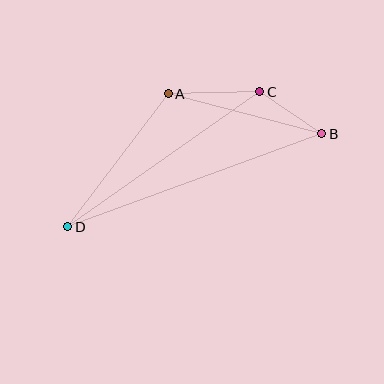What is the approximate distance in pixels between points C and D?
The distance between C and D is approximately 235 pixels.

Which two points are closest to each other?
Points B and C are closest to each other.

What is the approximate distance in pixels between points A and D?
The distance between A and D is approximately 167 pixels.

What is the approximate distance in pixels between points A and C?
The distance between A and C is approximately 91 pixels.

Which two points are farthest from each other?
Points B and D are farthest from each other.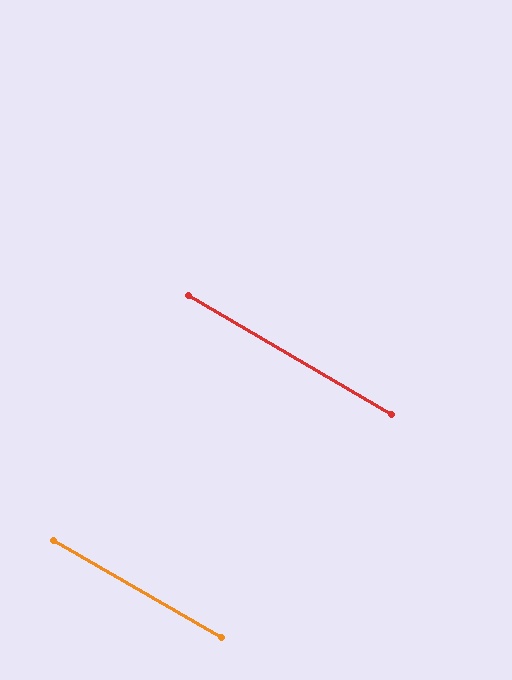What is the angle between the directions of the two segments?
Approximately 1 degree.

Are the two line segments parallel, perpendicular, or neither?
Parallel — their directions differ by only 0.7°.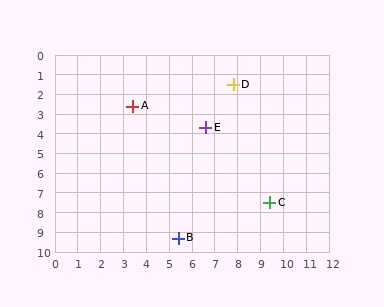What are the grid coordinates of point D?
Point D is at approximately (7.8, 1.5).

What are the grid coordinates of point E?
Point E is at approximately (6.6, 3.7).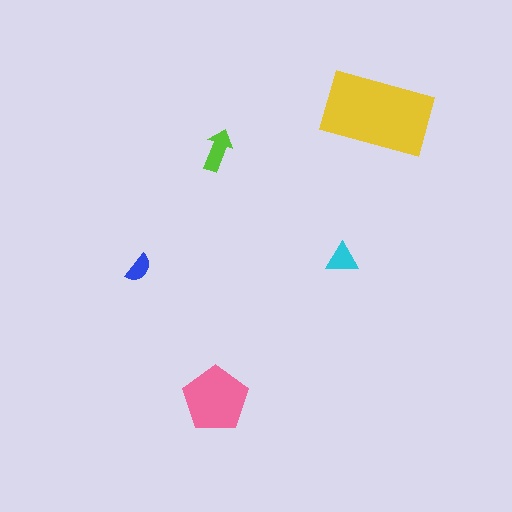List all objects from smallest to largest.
The blue semicircle, the cyan triangle, the lime arrow, the pink pentagon, the yellow rectangle.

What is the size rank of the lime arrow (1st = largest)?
3rd.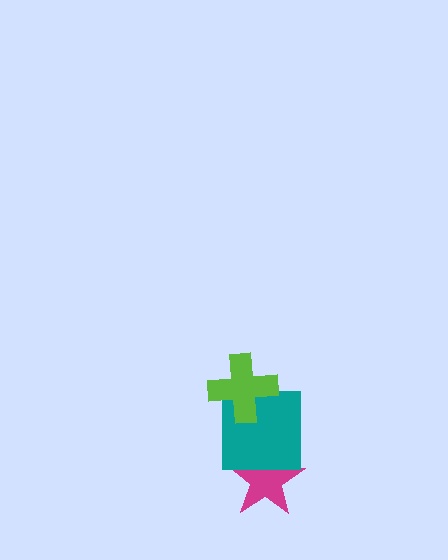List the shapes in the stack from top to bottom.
From top to bottom: the lime cross, the teal square, the magenta star.